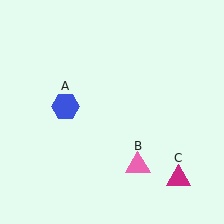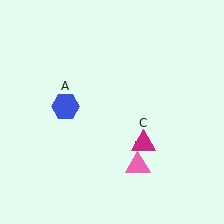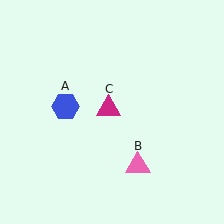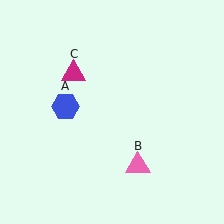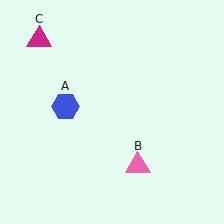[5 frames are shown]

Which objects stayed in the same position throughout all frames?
Blue hexagon (object A) and pink triangle (object B) remained stationary.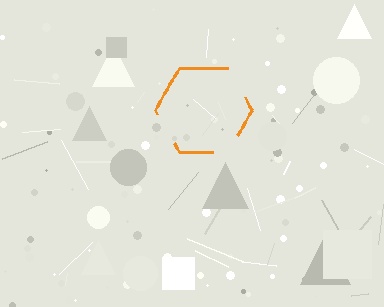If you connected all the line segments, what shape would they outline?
They would outline a hexagon.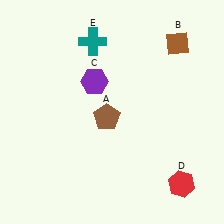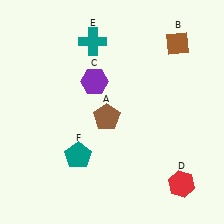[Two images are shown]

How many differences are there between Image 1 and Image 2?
There is 1 difference between the two images.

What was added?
A teal pentagon (F) was added in Image 2.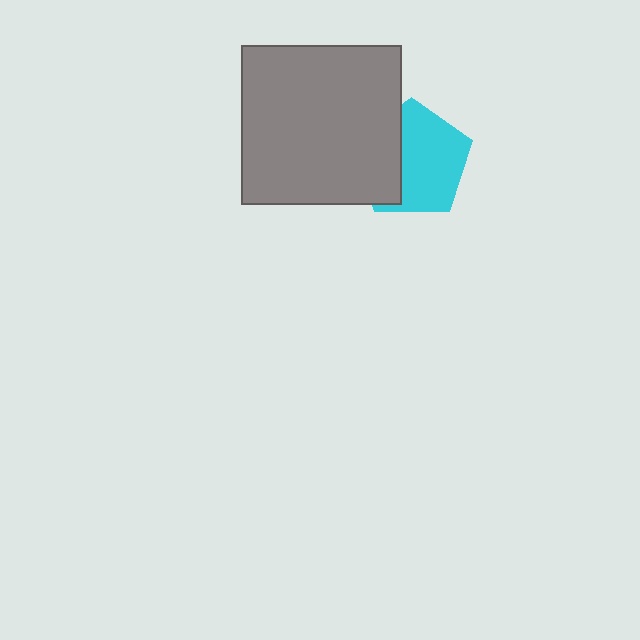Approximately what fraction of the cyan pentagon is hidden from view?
Roughly 36% of the cyan pentagon is hidden behind the gray square.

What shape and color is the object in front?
The object in front is a gray square.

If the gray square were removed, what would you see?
You would see the complete cyan pentagon.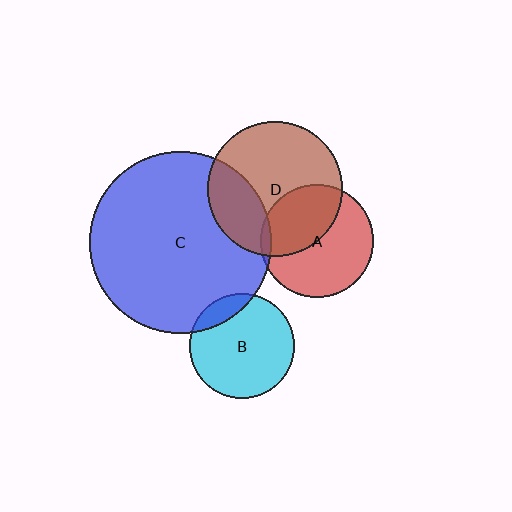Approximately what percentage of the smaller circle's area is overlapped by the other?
Approximately 15%.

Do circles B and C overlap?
Yes.